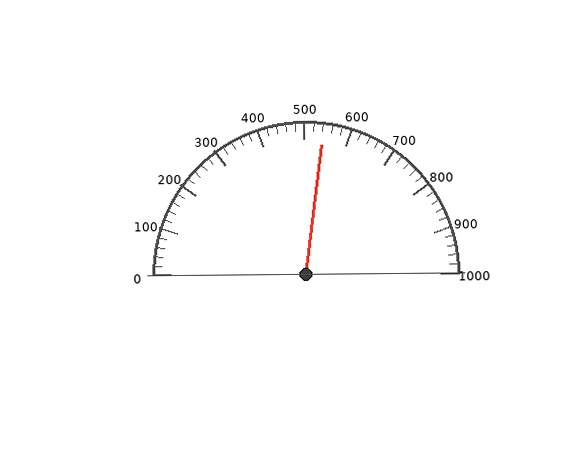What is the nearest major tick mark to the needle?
The nearest major tick mark is 500.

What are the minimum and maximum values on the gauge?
The gauge ranges from 0 to 1000.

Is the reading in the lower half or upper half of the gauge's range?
The reading is in the upper half of the range (0 to 1000).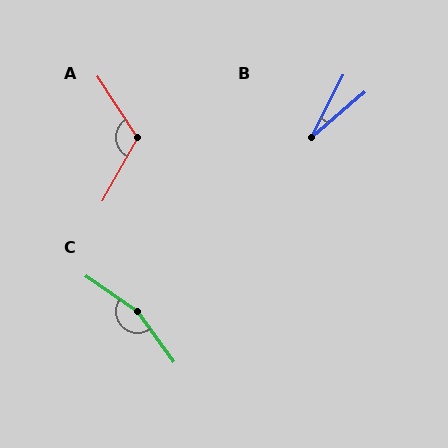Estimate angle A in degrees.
Approximately 118 degrees.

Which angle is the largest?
C, at approximately 160 degrees.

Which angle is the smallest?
B, at approximately 23 degrees.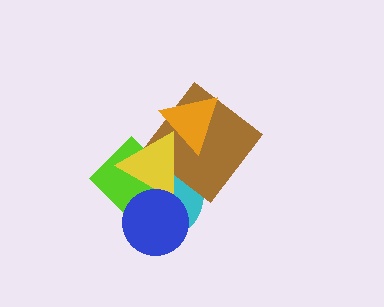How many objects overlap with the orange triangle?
3 objects overlap with the orange triangle.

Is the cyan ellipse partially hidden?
Yes, it is partially covered by another shape.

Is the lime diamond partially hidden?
Yes, it is partially covered by another shape.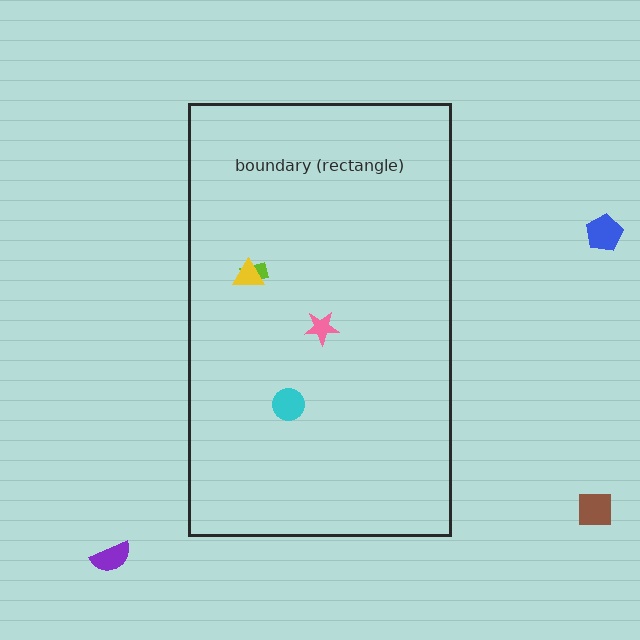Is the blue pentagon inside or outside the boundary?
Outside.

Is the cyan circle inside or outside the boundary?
Inside.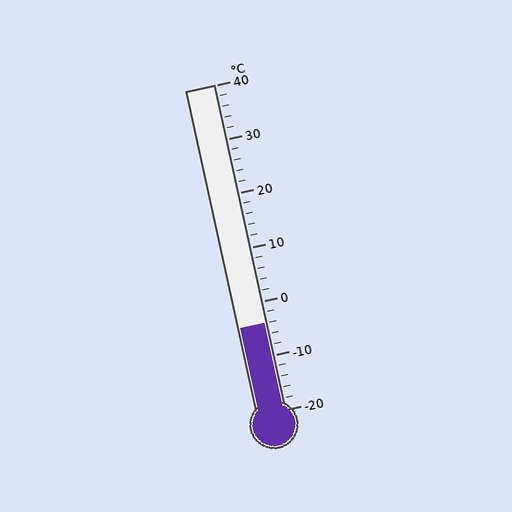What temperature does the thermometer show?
The thermometer shows approximately -4°C.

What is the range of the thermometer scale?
The thermometer scale ranges from -20°C to 40°C.